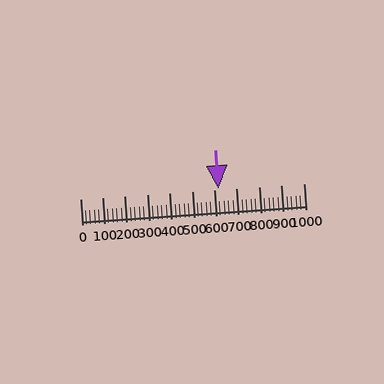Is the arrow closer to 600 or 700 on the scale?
The arrow is closer to 600.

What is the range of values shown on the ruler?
The ruler shows values from 0 to 1000.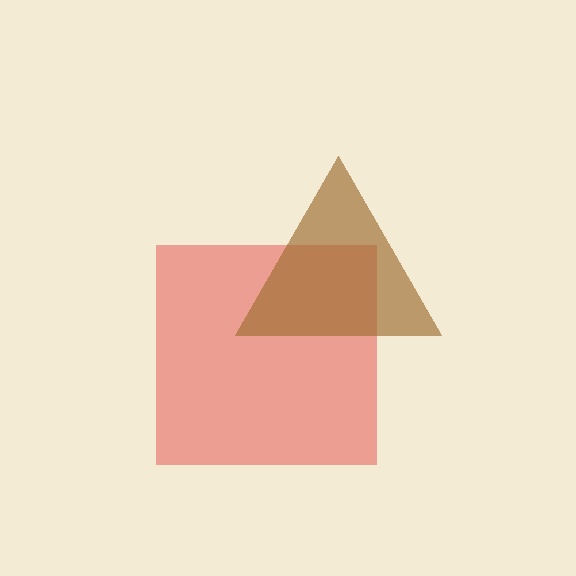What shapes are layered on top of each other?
The layered shapes are: a red square, a brown triangle.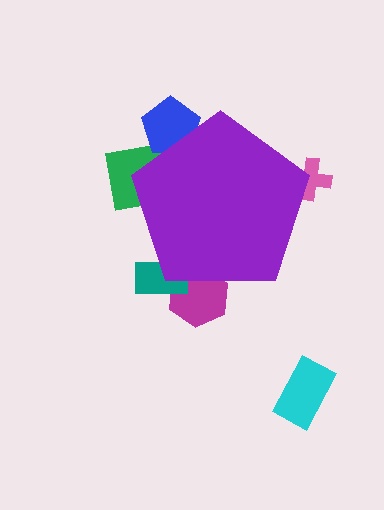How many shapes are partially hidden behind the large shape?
5 shapes are partially hidden.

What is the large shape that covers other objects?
A purple pentagon.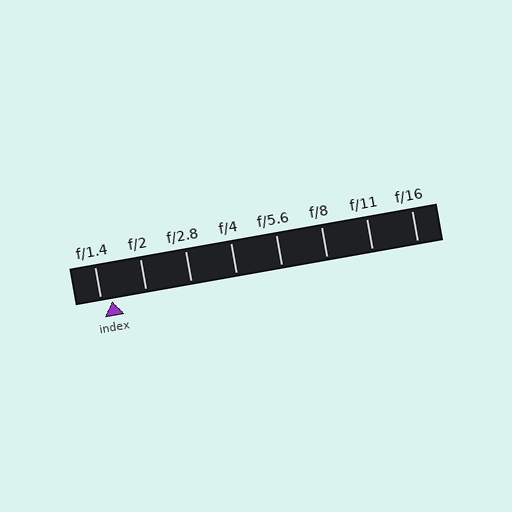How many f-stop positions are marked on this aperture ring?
There are 8 f-stop positions marked.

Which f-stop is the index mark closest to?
The index mark is closest to f/1.4.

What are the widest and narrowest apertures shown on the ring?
The widest aperture shown is f/1.4 and the narrowest is f/16.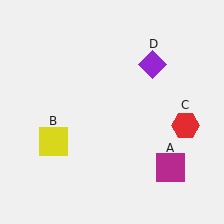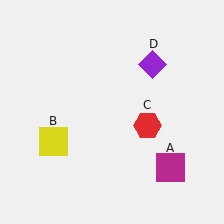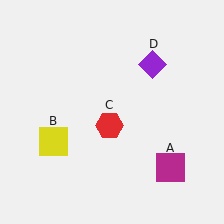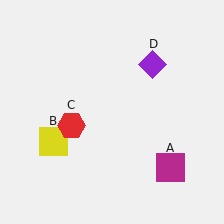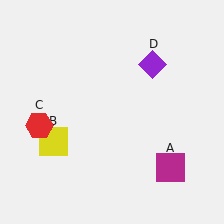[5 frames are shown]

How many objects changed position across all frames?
1 object changed position: red hexagon (object C).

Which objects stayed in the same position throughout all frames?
Magenta square (object A) and yellow square (object B) and purple diamond (object D) remained stationary.